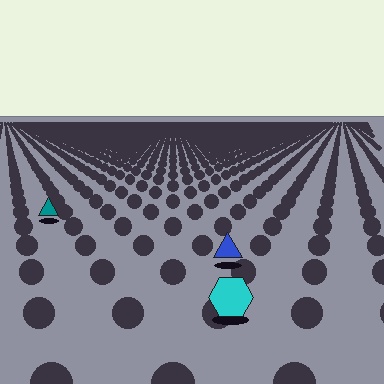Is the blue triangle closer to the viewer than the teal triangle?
Yes. The blue triangle is closer — you can tell from the texture gradient: the ground texture is coarser near it.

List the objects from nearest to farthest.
From nearest to farthest: the cyan hexagon, the blue triangle, the teal triangle.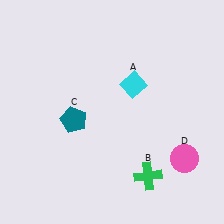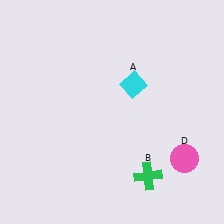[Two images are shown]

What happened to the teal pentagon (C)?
The teal pentagon (C) was removed in Image 2. It was in the bottom-left area of Image 1.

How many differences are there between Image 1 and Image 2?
There is 1 difference between the two images.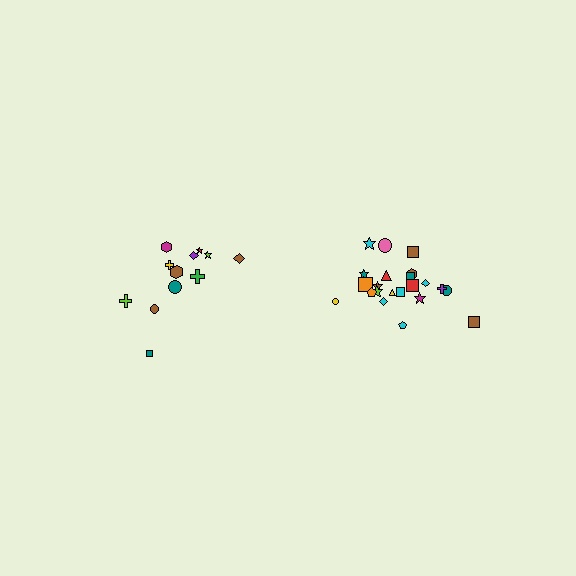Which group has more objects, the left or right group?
The right group.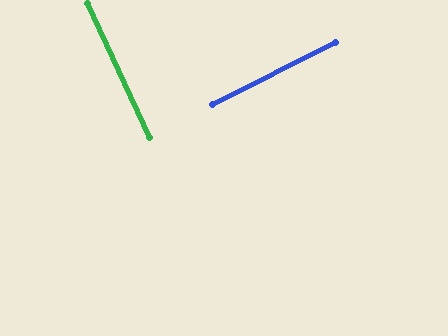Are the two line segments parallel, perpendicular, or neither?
Perpendicular — they meet at approximately 88°.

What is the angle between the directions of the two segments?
Approximately 88 degrees.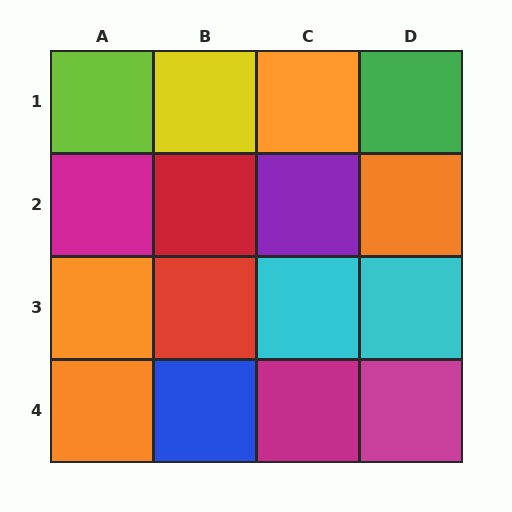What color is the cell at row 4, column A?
Orange.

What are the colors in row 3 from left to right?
Orange, red, cyan, cyan.